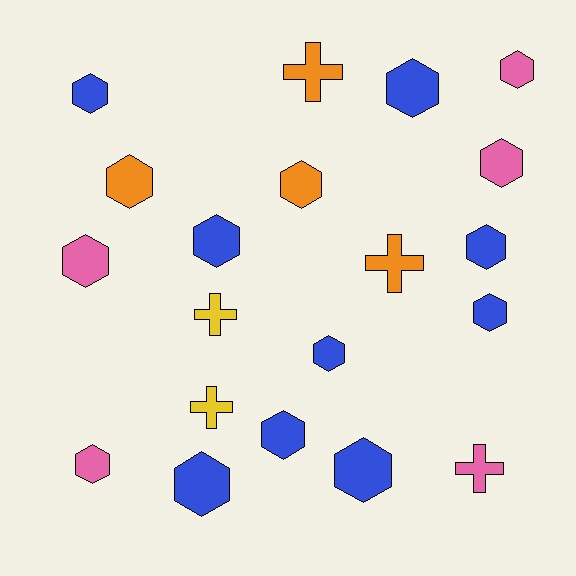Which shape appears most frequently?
Hexagon, with 15 objects.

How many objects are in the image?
There are 20 objects.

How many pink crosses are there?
There is 1 pink cross.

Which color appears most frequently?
Blue, with 9 objects.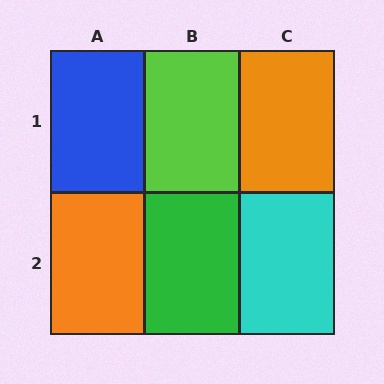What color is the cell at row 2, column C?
Cyan.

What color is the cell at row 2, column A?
Orange.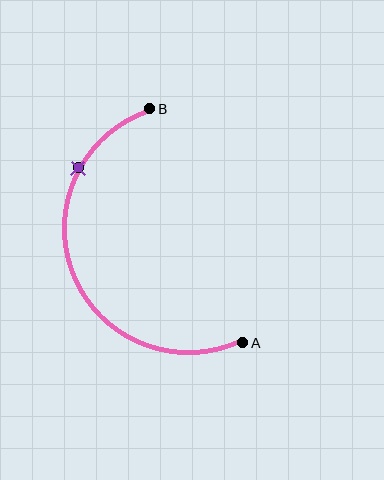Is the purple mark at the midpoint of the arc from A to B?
No. The purple mark lies on the arc but is closer to endpoint B. The arc midpoint would be at the point on the curve equidistant along the arc from both A and B.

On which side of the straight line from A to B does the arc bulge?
The arc bulges to the left of the straight line connecting A and B.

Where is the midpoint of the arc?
The arc midpoint is the point on the curve farthest from the straight line joining A and B. It sits to the left of that line.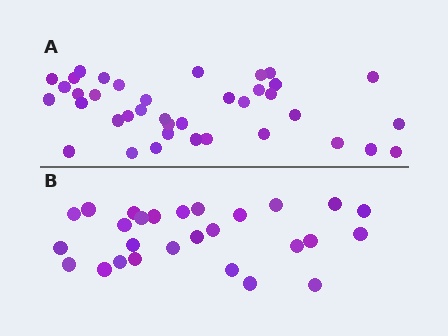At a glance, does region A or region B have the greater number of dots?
Region A (the top region) has more dots.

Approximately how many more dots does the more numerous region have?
Region A has roughly 12 or so more dots than region B.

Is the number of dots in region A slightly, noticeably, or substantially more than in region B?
Region A has noticeably more, but not dramatically so. The ratio is roughly 1.4 to 1.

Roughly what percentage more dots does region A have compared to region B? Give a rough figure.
About 40% more.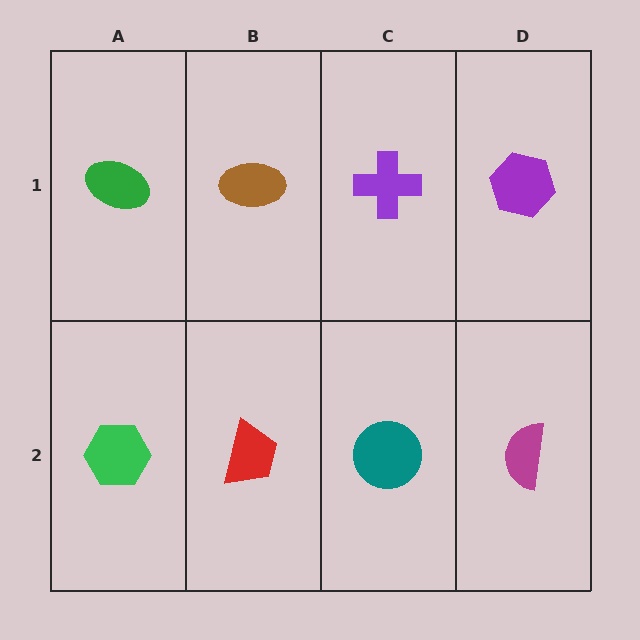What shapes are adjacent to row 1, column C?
A teal circle (row 2, column C), a brown ellipse (row 1, column B), a purple hexagon (row 1, column D).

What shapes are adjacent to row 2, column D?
A purple hexagon (row 1, column D), a teal circle (row 2, column C).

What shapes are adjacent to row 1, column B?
A red trapezoid (row 2, column B), a green ellipse (row 1, column A), a purple cross (row 1, column C).